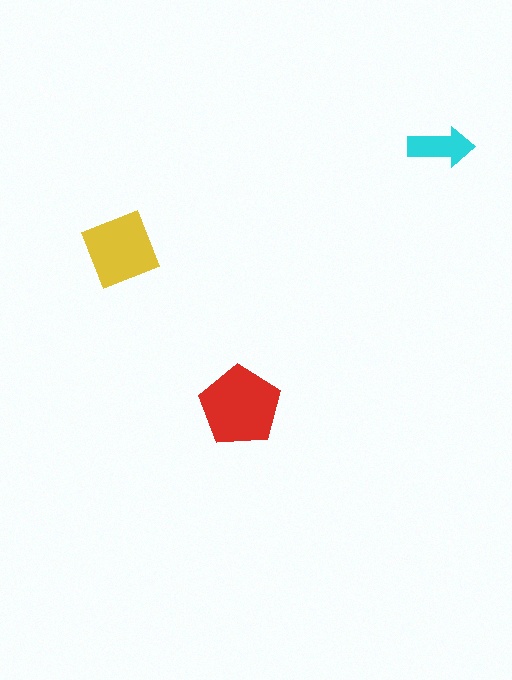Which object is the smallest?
The cyan arrow.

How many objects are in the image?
There are 3 objects in the image.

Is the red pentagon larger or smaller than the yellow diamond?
Larger.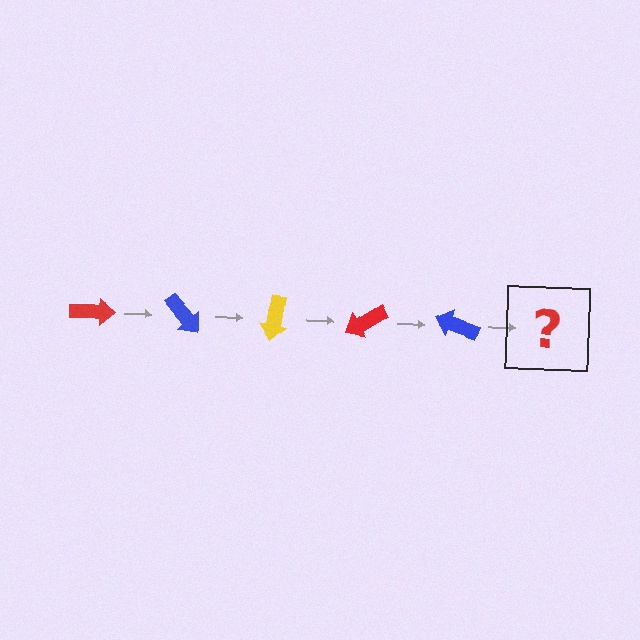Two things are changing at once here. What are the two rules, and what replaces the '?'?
The two rules are that it rotates 50 degrees each step and the color cycles through red, blue, and yellow. The '?' should be a yellow arrow, rotated 250 degrees from the start.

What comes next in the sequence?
The next element should be a yellow arrow, rotated 250 degrees from the start.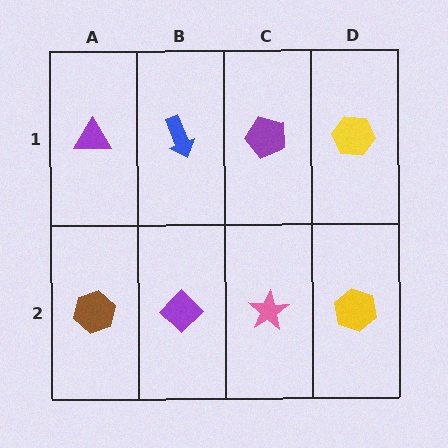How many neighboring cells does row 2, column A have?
2.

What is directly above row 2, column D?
A yellow hexagon.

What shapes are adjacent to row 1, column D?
A yellow hexagon (row 2, column D), a purple pentagon (row 1, column C).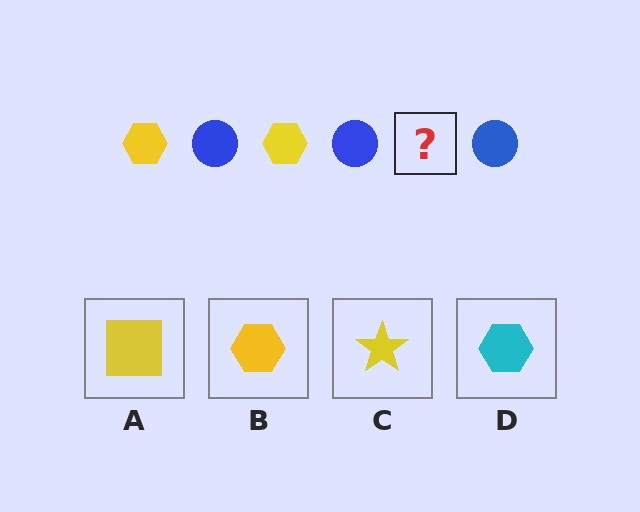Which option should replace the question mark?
Option B.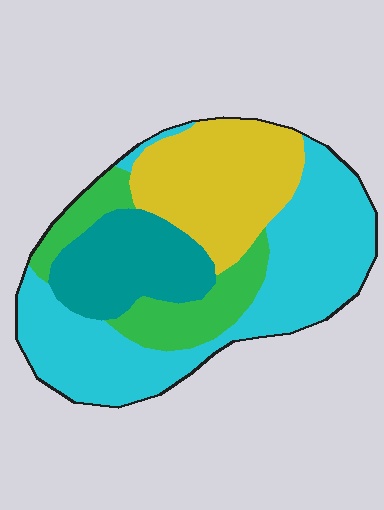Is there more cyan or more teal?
Cyan.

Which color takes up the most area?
Cyan, at roughly 40%.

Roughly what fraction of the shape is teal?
Teal covers around 20% of the shape.